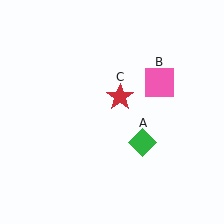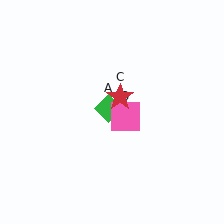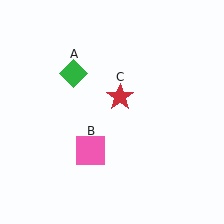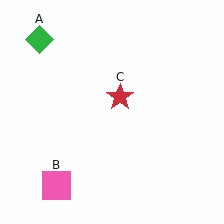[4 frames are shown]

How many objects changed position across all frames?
2 objects changed position: green diamond (object A), pink square (object B).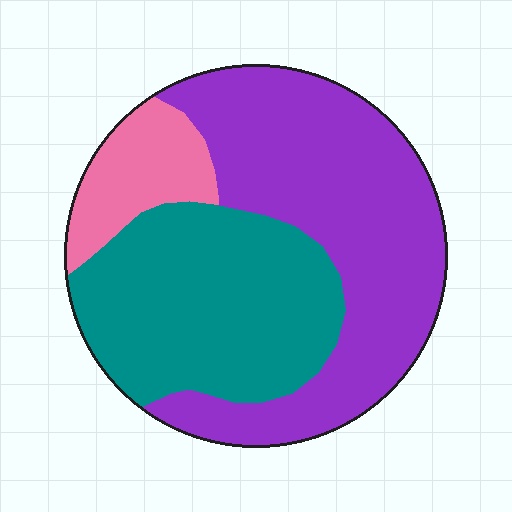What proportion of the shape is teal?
Teal takes up between a third and a half of the shape.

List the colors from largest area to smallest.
From largest to smallest: purple, teal, pink.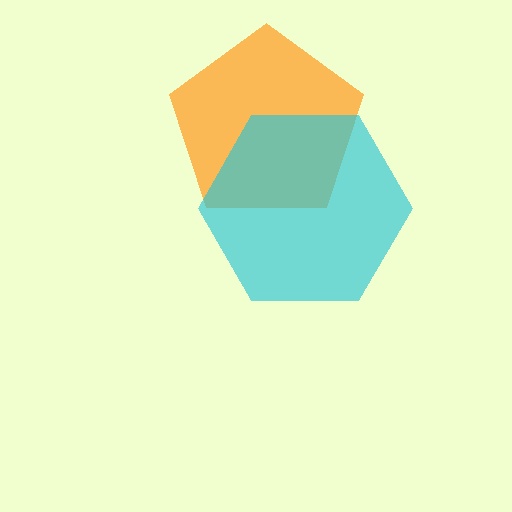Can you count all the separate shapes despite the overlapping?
Yes, there are 2 separate shapes.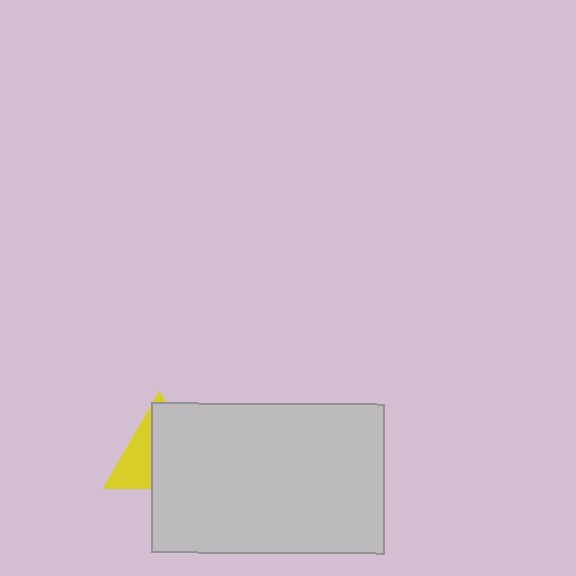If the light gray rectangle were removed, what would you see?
You would see the complete yellow triangle.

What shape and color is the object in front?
The object in front is a light gray rectangle.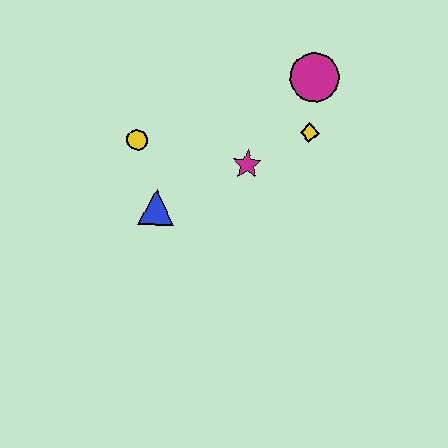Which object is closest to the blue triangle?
The yellow circle is closest to the blue triangle.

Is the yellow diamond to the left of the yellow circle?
No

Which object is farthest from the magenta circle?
The blue triangle is farthest from the magenta circle.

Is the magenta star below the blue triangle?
No